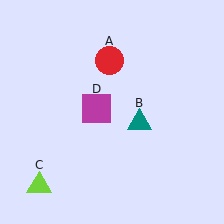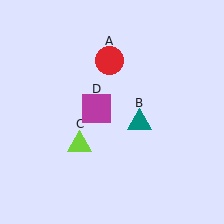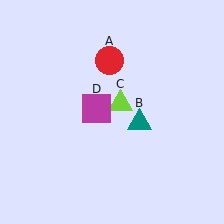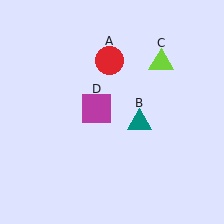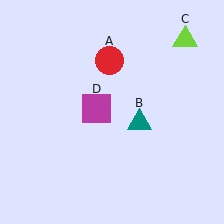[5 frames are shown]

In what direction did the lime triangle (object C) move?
The lime triangle (object C) moved up and to the right.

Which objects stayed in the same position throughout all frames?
Red circle (object A) and teal triangle (object B) and magenta square (object D) remained stationary.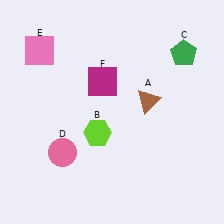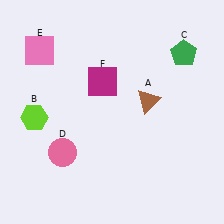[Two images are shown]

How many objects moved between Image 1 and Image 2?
1 object moved between the two images.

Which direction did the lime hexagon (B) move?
The lime hexagon (B) moved left.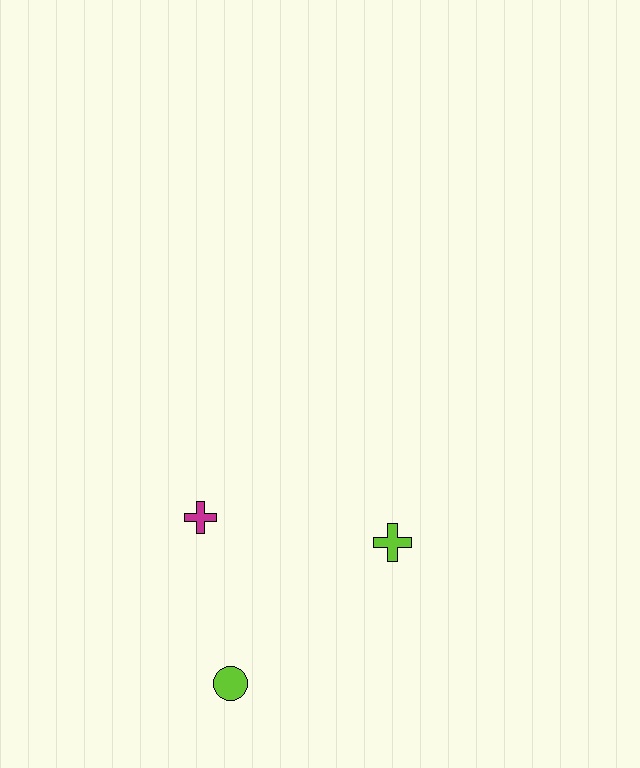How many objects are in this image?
There are 3 objects.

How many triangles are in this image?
There are no triangles.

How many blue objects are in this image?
There are no blue objects.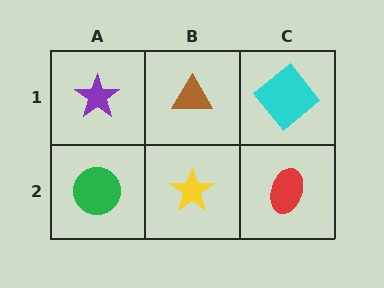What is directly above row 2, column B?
A brown triangle.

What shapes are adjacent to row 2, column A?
A purple star (row 1, column A), a yellow star (row 2, column B).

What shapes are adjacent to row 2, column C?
A cyan diamond (row 1, column C), a yellow star (row 2, column B).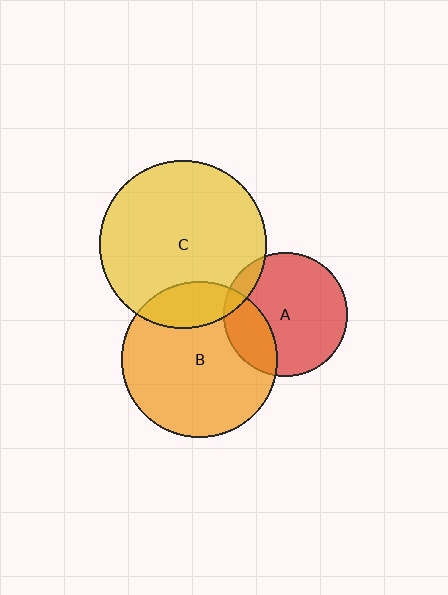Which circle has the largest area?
Circle C (yellow).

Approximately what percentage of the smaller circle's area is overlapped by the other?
Approximately 10%.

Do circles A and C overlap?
Yes.